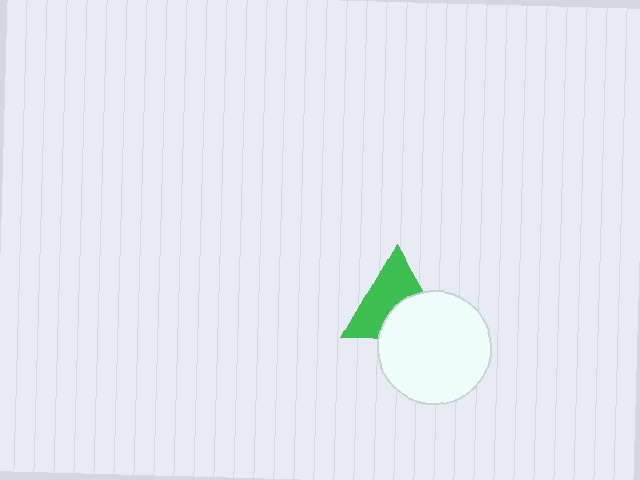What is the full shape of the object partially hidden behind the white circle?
The partially hidden object is a green triangle.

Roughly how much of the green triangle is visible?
About half of it is visible (roughly 58%).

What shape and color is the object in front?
The object in front is a white circle.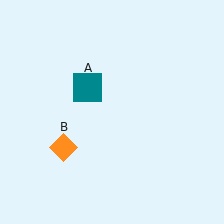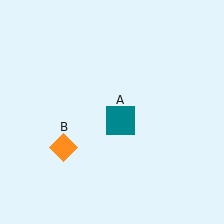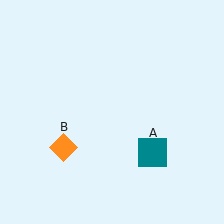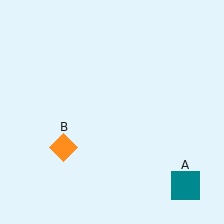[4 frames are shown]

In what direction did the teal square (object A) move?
The teal square (object A) moved down and to the right.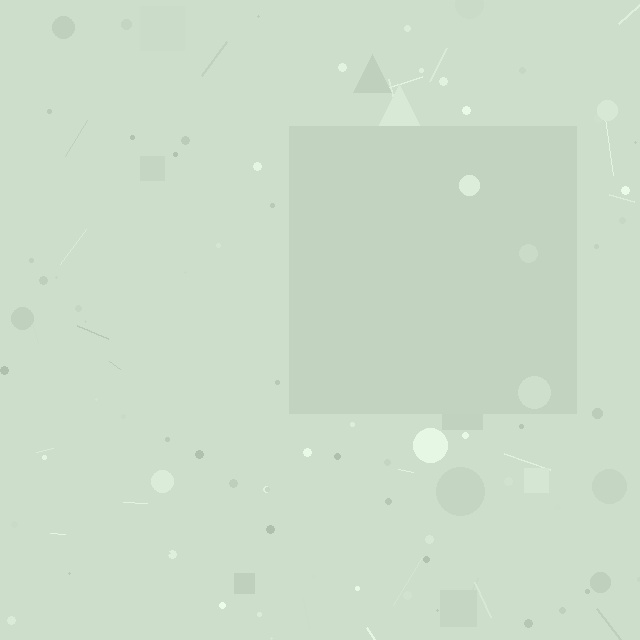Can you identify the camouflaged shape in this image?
The camouflaged shape is a square.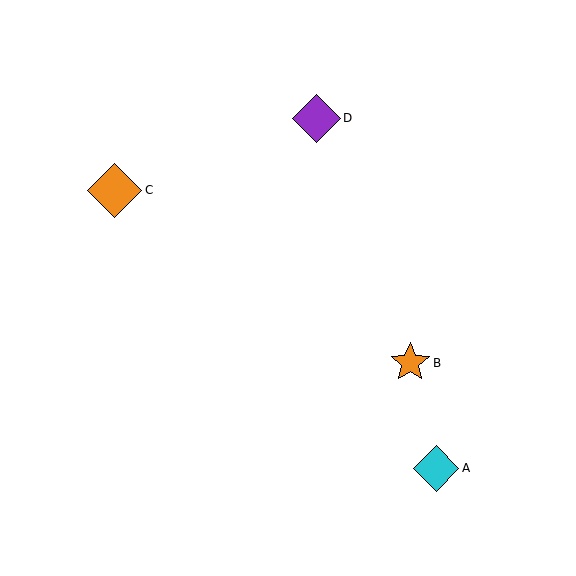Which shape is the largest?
The orange diamond (labeled C) is the largest.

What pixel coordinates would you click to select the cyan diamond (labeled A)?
Click at (436, 468) to select the cyan diamond A.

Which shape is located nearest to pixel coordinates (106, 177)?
The orange diamond (labeled C) at (115, 190) is nearest to that location.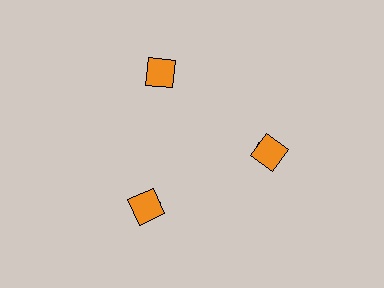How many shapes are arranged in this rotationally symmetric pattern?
There are 6 shapes, arranged in 3 groups of 2.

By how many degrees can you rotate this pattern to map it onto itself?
The pattern maps onto itself every 120 degrees of rotation.